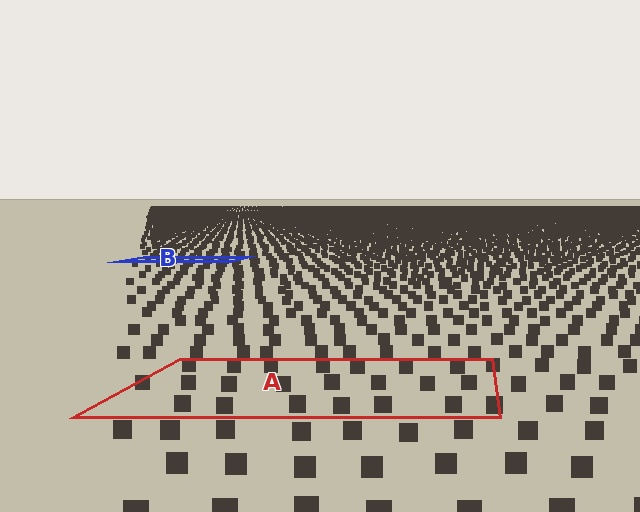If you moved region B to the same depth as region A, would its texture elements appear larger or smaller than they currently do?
They would appear larger. At a closer depth, the same texture elements are projected at a bigger on-screen size.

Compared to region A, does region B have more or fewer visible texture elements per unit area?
Region B has more texture elements per unit area — they are packed more densely because it is farther away.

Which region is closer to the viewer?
Region A is closer. The texture elements there are larger and more spread out.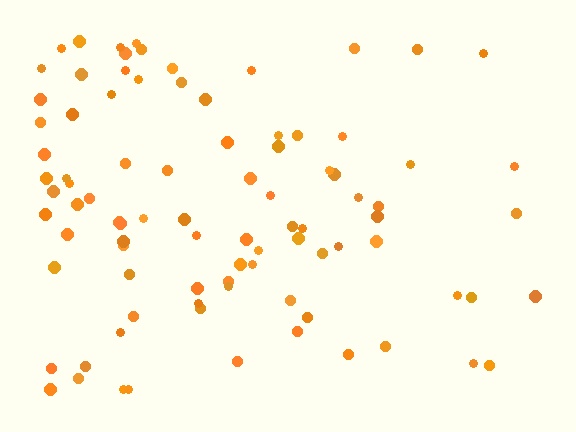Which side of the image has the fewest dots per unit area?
The right.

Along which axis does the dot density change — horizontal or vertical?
Horizontal.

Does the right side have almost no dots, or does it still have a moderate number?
Still a moderate number, just noticeably fewer than the left.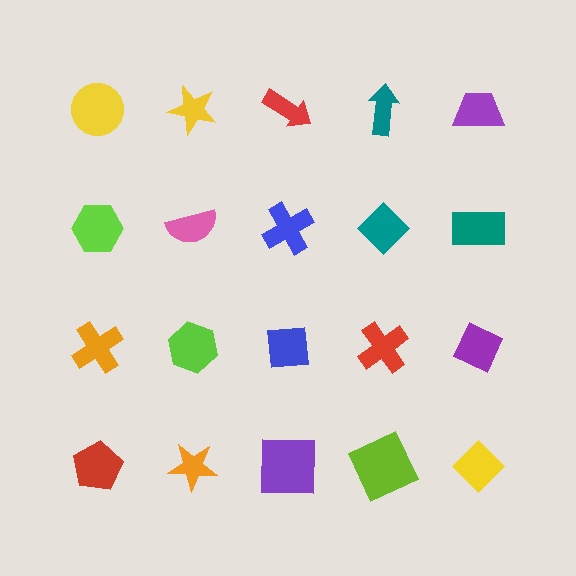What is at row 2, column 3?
A blue cross.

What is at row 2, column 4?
A teal diamond.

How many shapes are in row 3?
5 shapes.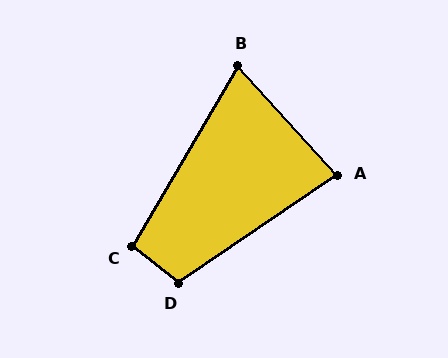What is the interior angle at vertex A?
Approximately 82 degrees (acute).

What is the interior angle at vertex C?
Approximately 98 degrees (obtuse).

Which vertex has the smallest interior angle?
B, at approximately 73 degrees.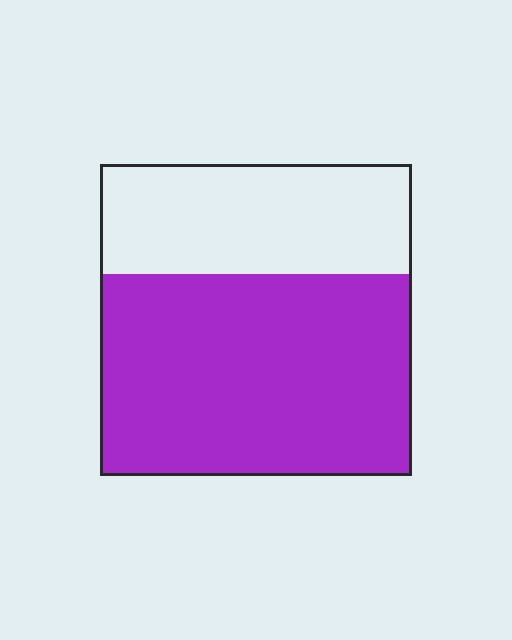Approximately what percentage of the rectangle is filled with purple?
Approximately 65%.